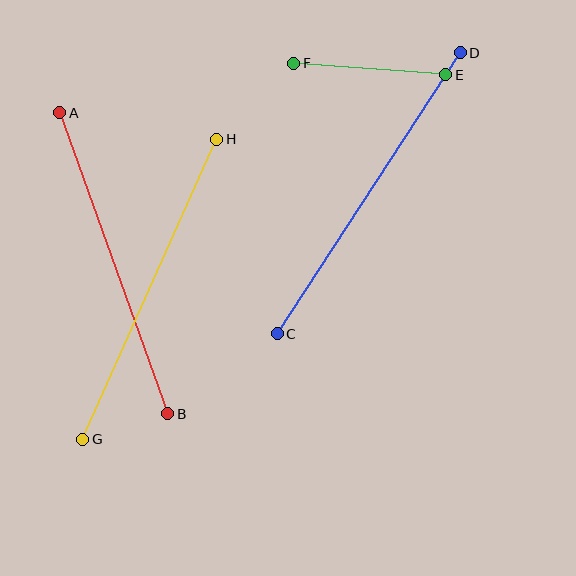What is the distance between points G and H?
The distance is approximately 329 pixels.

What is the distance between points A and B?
The distance is approximately 320 pixels.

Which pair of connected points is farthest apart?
Points C and D are farthest apart.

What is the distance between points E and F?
The distance is approximately 152 pixels.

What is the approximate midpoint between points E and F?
The midpoint is at approximately (370, 69) pixels.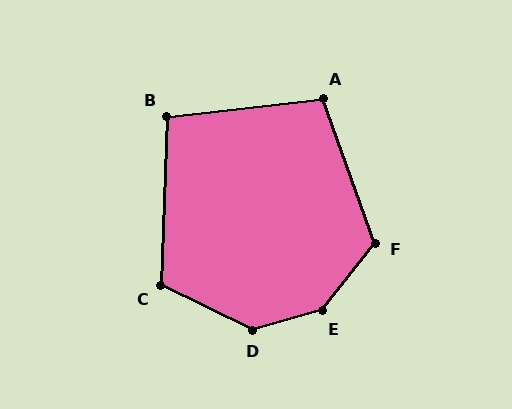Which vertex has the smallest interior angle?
B, at approximately 99 degrees.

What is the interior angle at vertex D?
Approximately 139 degrees (obtuse).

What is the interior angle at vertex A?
Approximately 103 degrees (obtuse).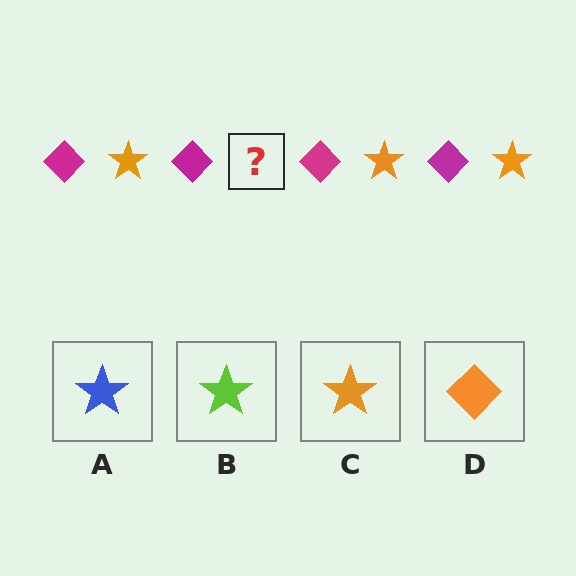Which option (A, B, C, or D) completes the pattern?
C.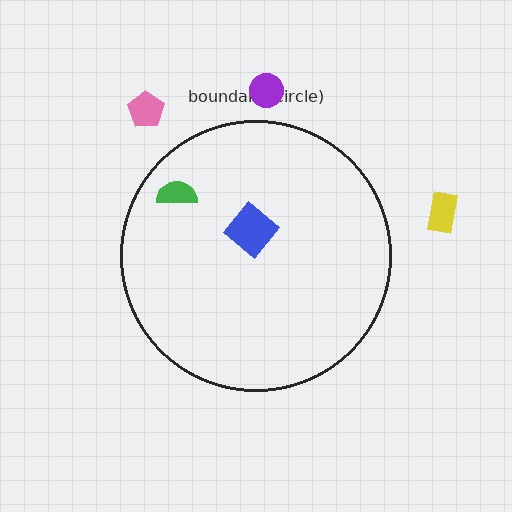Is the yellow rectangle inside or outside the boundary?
Outside.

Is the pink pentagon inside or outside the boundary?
Outside.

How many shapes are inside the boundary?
2 inside, 3 outside.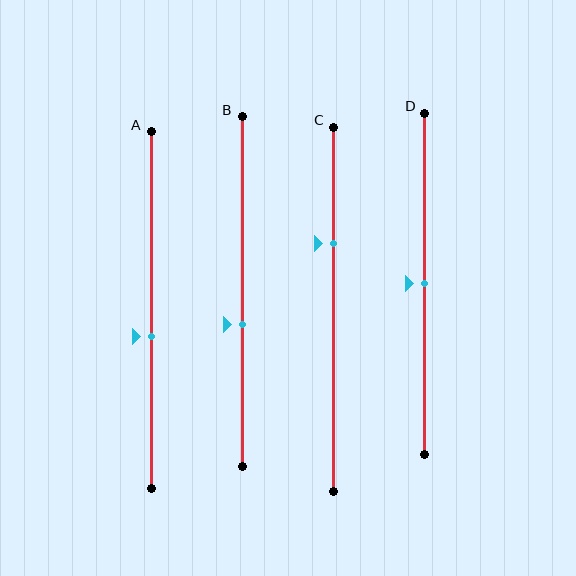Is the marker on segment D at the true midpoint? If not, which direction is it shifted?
Yes, the marker on segment D is at the true midpoint.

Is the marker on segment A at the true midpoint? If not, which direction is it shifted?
No, the marker on segment A is shifted downward by about 7% of the segment length.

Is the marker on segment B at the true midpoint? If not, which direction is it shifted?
No, the marker on segment B is shifted downward by about 9% of the segment length.